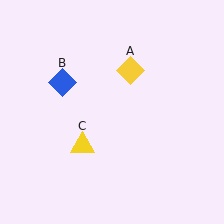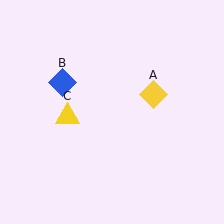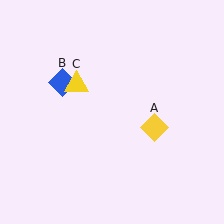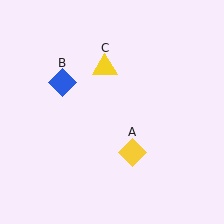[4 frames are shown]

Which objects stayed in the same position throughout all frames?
Blue diamond (object B) remained stationary.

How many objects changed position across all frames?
2 objects changed position: yellow diamond (object A), yellow triangle (object C).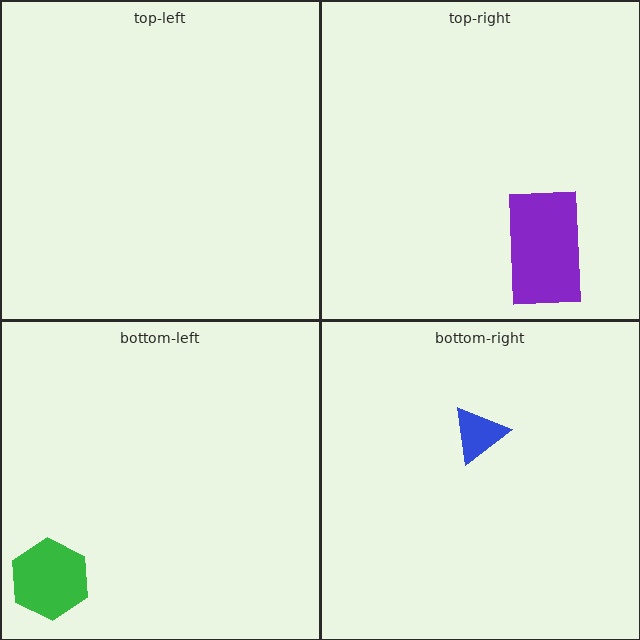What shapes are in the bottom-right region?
The blue triangle.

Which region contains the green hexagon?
The bottom-left region.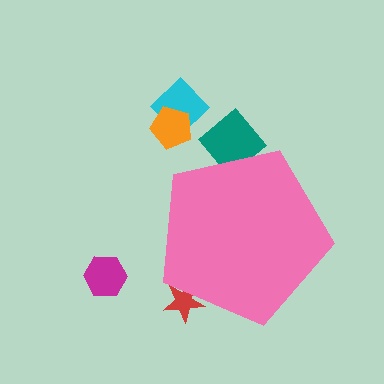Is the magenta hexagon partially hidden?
No, the magenta hexagon is fully visible.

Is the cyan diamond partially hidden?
No, the cyan diamond is fully visible.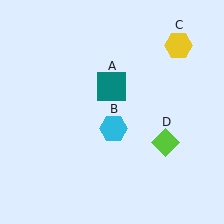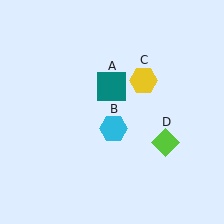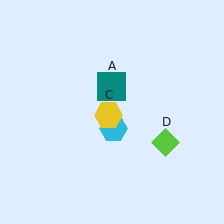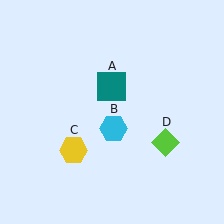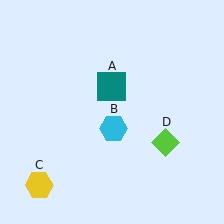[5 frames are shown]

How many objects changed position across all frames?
1 object changed position: yellow hexagon (object C).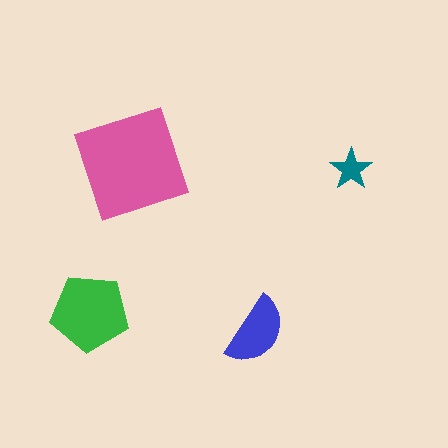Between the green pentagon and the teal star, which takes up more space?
The green pentagon.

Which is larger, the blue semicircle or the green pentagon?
The green pentagon.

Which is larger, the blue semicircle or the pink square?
The pink square.